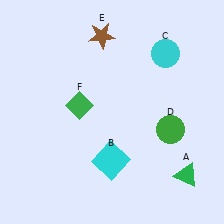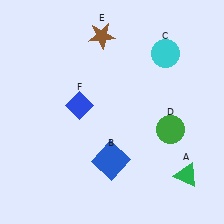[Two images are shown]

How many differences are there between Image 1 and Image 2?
There are 2 differences between the two images.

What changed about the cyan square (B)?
In Image 1, B is cyan. In Image 2, it changed to blue.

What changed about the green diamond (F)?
In Image 1, F is green. In Image 2, it changed to blue.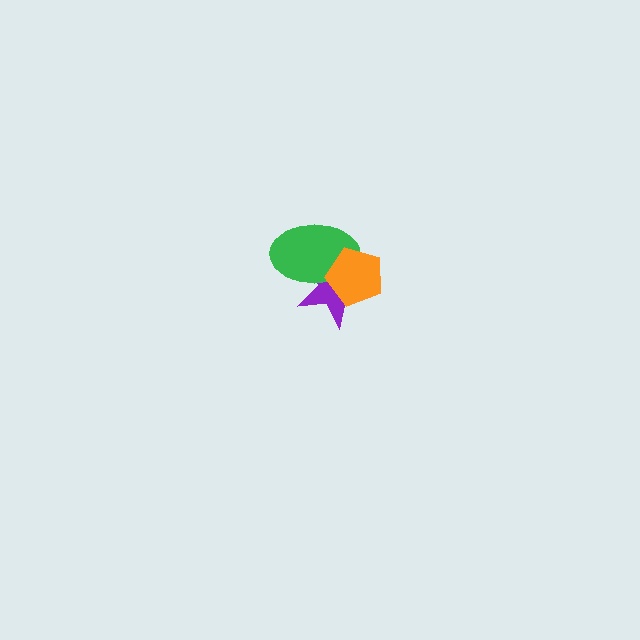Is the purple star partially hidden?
Yes, it is partially covered by another shape.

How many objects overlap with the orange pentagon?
2 objects overlap with the orange pentagon.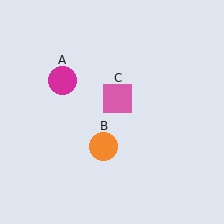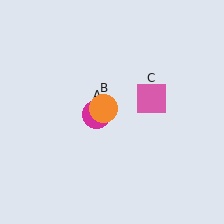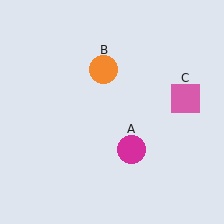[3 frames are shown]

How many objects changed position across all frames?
3 objects changed position: magenta circle (object A), orange circle (object B), pink square (object C).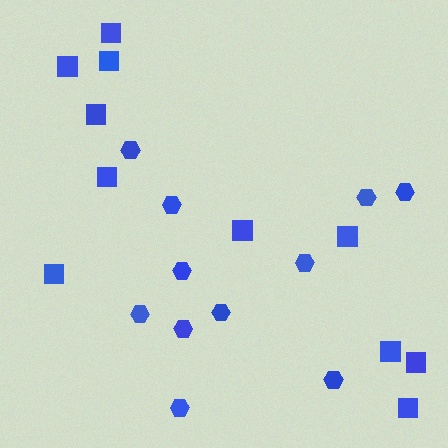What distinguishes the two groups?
There are 2 groups: one group of hexagons (11) and one group of squares (11).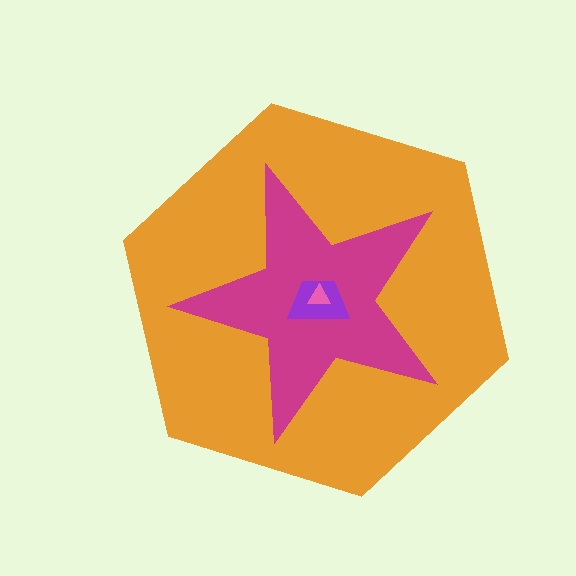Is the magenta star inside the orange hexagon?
Yes.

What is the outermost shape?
The orange hexagon.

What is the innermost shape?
The pink triangle.